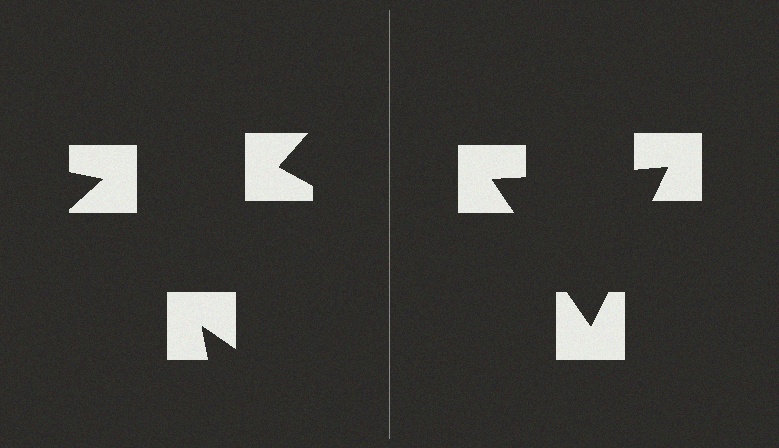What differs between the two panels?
The notched squares are positioned identically on both sides; only the wedge orientations differ. On the right they align to a triangle; on the left they are misaligned.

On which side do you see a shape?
An illusory triangle appears on the right side. On the left side the wedge cuts are rotated, so no coherent shape forms.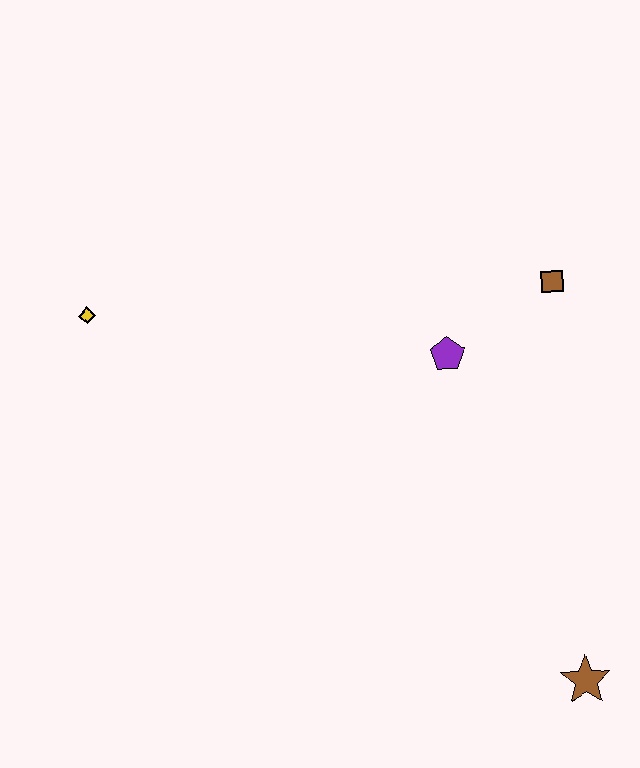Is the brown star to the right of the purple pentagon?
Yes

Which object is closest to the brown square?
The purple pentagon is closest to the brown square.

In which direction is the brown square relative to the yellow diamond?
The brown square is to the right of the yellow diamond.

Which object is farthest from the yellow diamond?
The brown star is farthest from the yellow diamond.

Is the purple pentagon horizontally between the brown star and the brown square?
No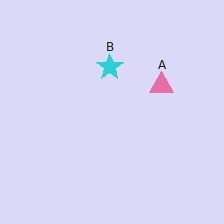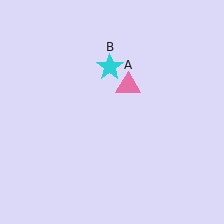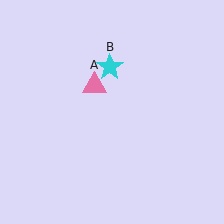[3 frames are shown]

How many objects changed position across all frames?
1 object changed position: pink triangle (object A).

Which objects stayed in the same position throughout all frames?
Cyan star (object B) remained stationary.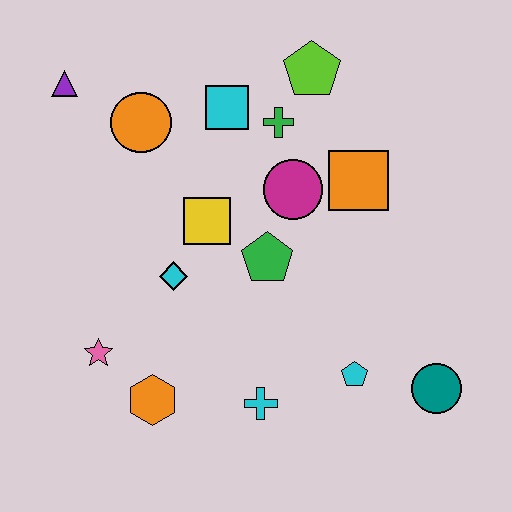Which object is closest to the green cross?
The cyan square is closest to the green cross.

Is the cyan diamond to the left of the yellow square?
Yes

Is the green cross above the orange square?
Yes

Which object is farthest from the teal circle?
The purple triangle is farthest from the teal circle.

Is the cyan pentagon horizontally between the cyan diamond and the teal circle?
Yes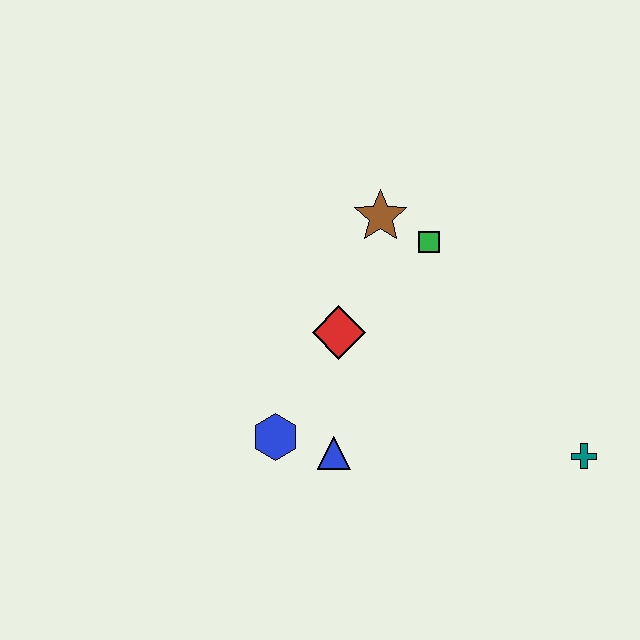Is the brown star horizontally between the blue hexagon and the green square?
Yes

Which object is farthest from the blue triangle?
The teal cross is farthest from the blue triangle.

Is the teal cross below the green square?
Yes